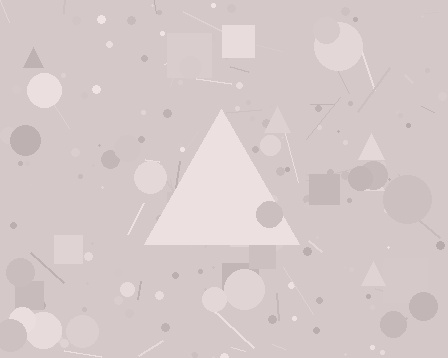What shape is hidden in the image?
A triangle is hidden in the image.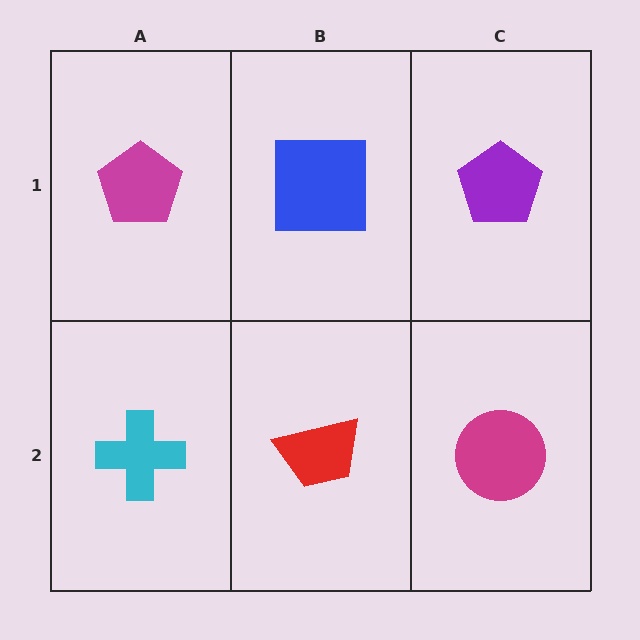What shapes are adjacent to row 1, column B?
A red trapezoid (row 2, column B), a magenta pentagon (row 1, column A), a purple pentagon (row 1, column C).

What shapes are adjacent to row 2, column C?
A purple pentagon (row 1, column C), a red trapezoid (row 2, column B).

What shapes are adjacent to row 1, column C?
A magenta circle (row 2, column C), a blue square (row 1, column B).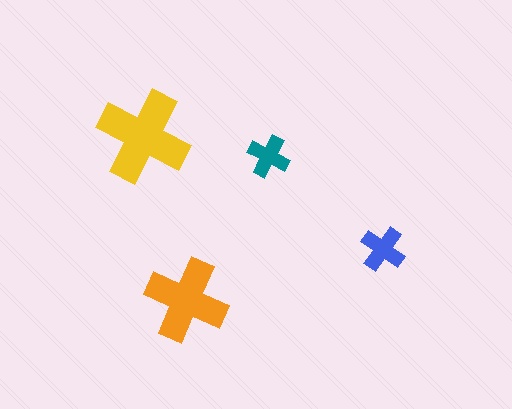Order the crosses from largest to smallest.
the yellow one, the orange one, the blue one, the teal one.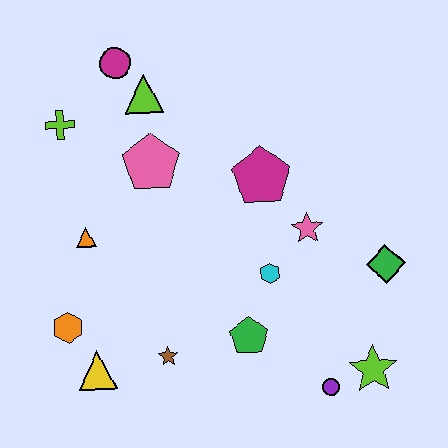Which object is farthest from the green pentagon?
The magenta circle is farthest from the green pentagon.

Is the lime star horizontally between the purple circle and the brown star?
No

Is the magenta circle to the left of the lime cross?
No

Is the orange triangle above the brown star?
Yes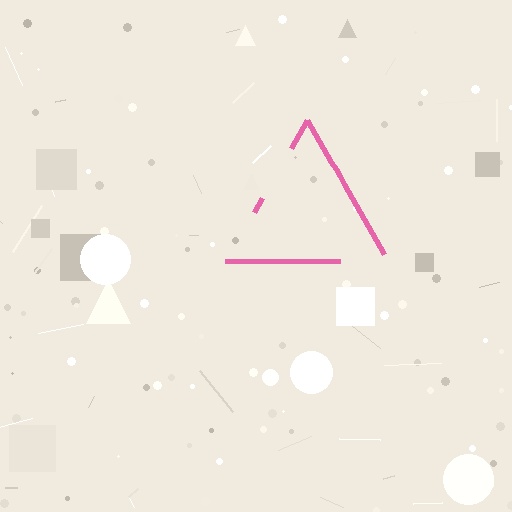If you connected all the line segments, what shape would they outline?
They would outline a triangle.